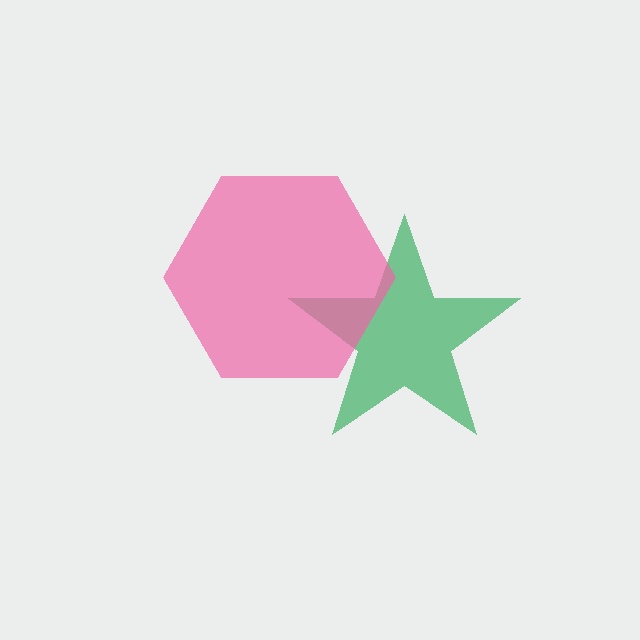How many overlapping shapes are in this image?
There are 2 overlapping shapes in the image.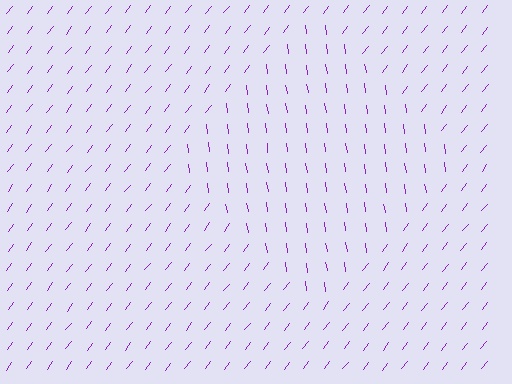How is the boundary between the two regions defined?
The boundary is defined purely by a change in line orientation (approximately 45 degrees difference). All lines are the same color and thickness.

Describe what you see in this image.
The image is filled with small purple line segments. A diamond region in the image has lines oriented differently from the surrounding lines, creating a visible texture boundary.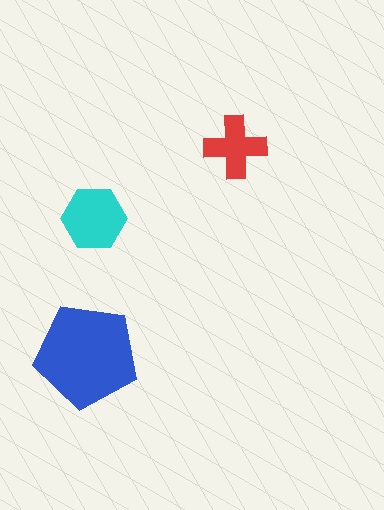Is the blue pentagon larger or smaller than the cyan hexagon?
Larger.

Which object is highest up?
The red cross is topmost.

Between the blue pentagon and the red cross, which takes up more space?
The blue pentagon.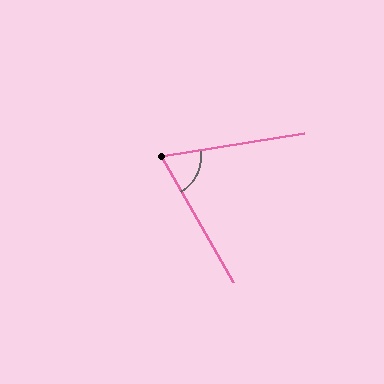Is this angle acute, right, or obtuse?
It is acute.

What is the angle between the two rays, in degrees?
Approximately 69 degrees.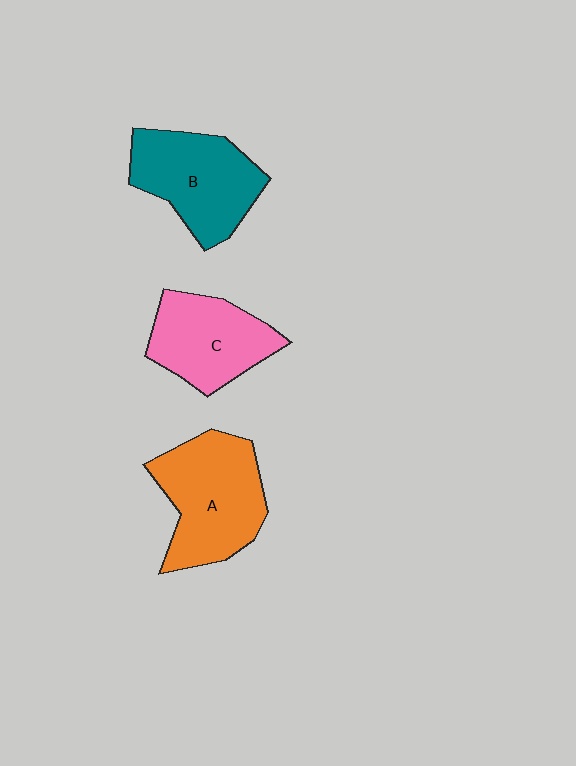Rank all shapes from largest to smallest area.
From largest to smallest: A (orange), B (teal), C (pink).